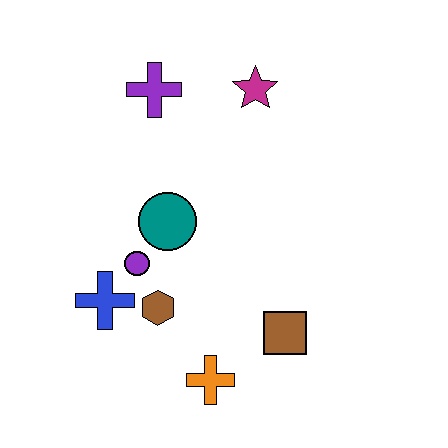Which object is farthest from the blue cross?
The magenta star is farthest from the blue cross.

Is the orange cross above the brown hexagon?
No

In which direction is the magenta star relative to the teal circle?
The magenta star is above the teal circle.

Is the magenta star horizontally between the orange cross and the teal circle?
No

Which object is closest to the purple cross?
The magenta star is closest to the purple cross.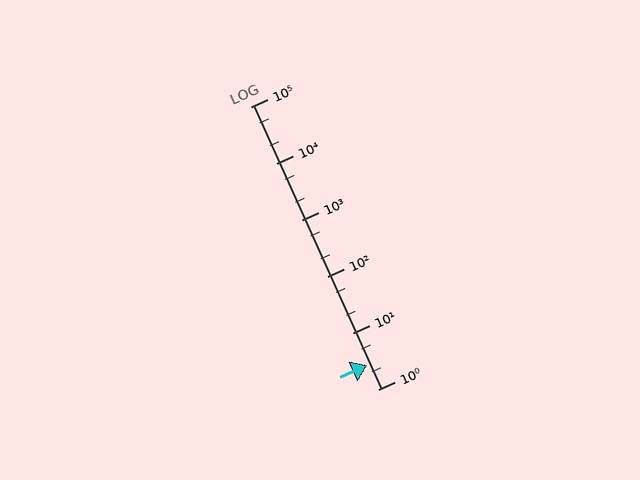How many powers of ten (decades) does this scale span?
The scale spans 5 decades, from 1 to 100000.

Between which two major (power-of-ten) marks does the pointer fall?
The pointer is between 1 and 10.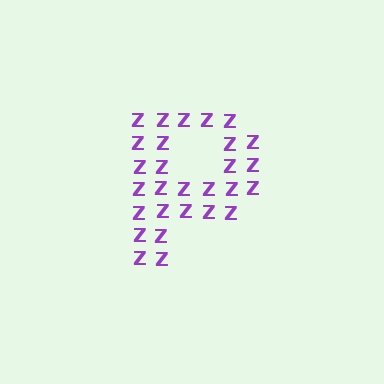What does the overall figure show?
The overall figure shows the letter P.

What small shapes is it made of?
It is made of small letter Z's.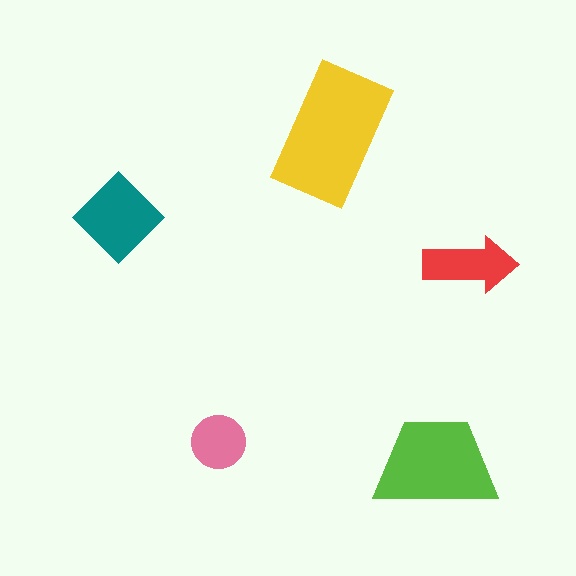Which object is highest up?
The yellow rectangle is topmost.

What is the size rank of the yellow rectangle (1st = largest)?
1st.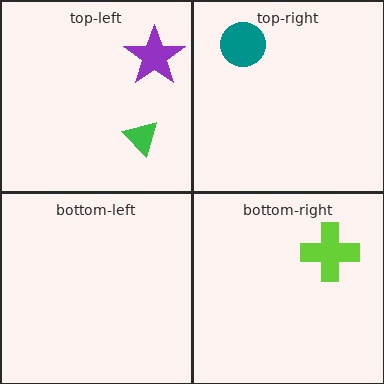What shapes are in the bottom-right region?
The lime cross.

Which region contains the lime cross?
The bottom-right region.